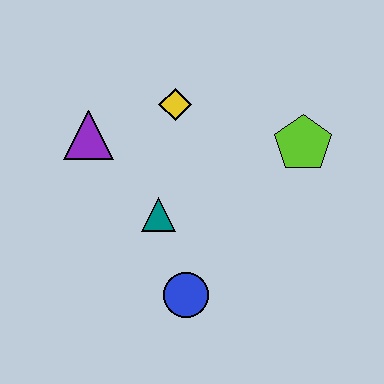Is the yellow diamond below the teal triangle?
No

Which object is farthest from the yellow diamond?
The blue circle is farthest from the yellow diamond.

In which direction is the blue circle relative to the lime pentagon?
The blue circle is below the lime pentagon.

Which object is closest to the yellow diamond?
The purple triangle is closest to the yellow diamond.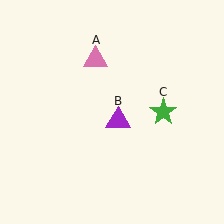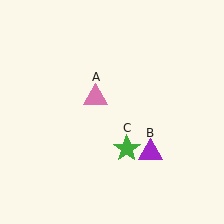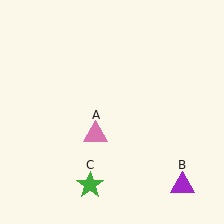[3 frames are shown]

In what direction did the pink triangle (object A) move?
The pink triangle (object A) moved down.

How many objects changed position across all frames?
3 objects changed position: pink triangle (object A), purple triangle (object B), green star (object C).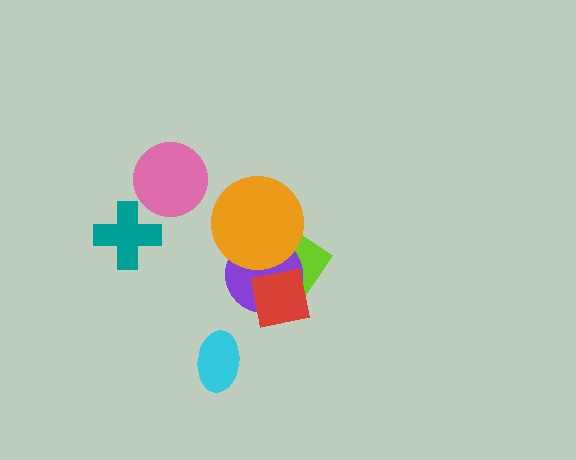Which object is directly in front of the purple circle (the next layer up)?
The orange circle is directly in front of the purple circle.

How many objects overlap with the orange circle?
2 objects overlap with the orange circle.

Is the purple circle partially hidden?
Yes, it is partially covered by another shape.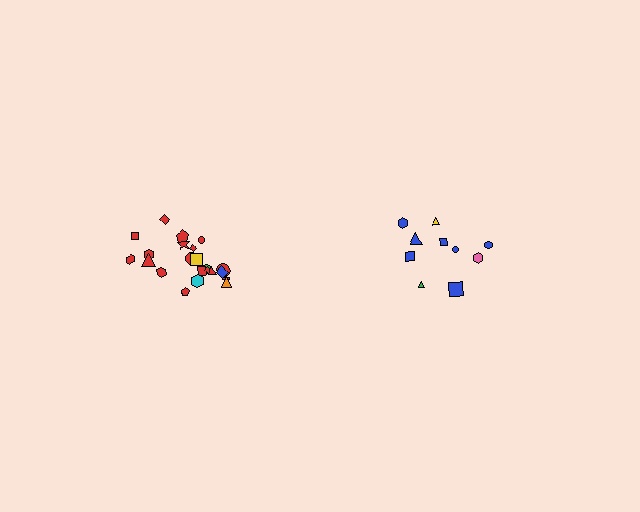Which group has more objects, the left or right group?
The left group.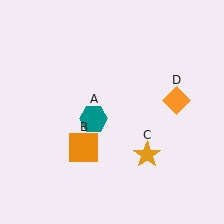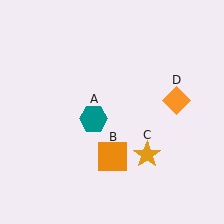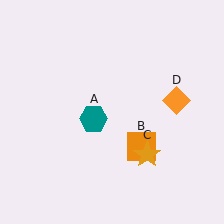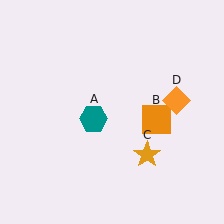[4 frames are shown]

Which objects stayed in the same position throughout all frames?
Teal hexagon (object A) and orange star (object C) and orange diamond (object D) remained stationary.